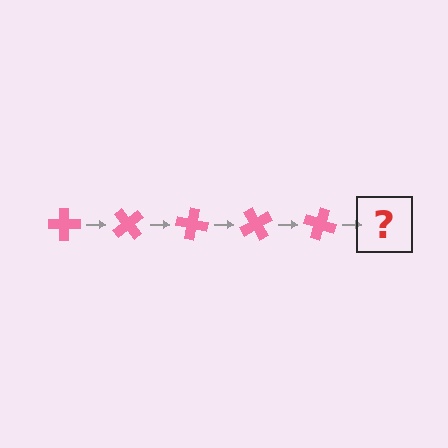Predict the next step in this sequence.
The next step is a pink cross rotated 250 degrees.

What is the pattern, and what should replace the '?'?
The pattern is that the cross rotates 50 degrees each step. The '?' should be a pink cross rotated 250 degrees.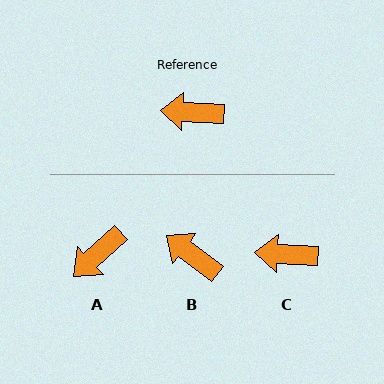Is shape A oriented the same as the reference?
No, it is off by about 46 degrees.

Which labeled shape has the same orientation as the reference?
C.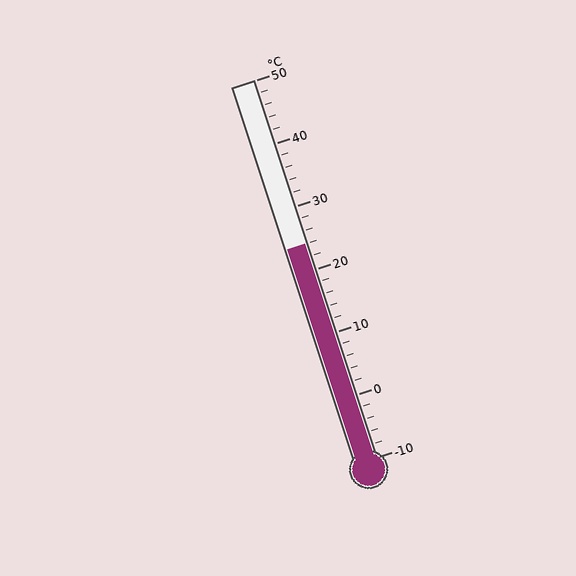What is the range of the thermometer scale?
The thermometer scale ranges from -10°C to 50°C.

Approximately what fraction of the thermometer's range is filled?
The thermometer is filled to approximately 55% of its range.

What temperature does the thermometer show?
The thermometer shows approximately 24°C.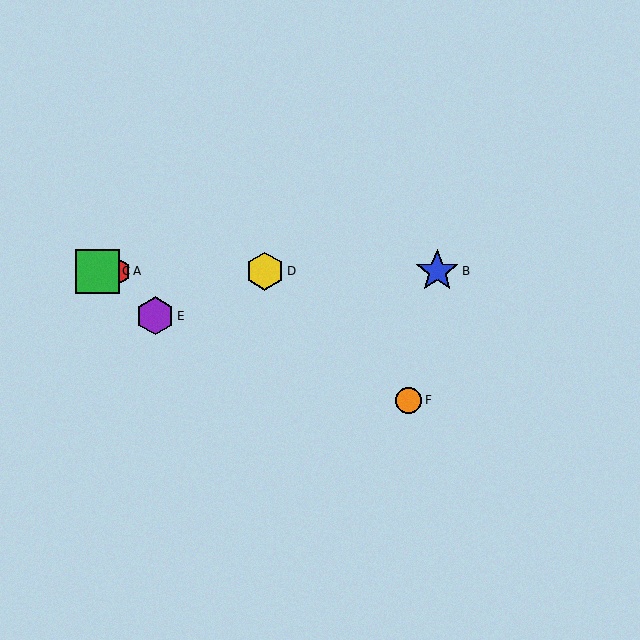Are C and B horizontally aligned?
Yes, both are at y≈271.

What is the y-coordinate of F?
Object F is at y≈400.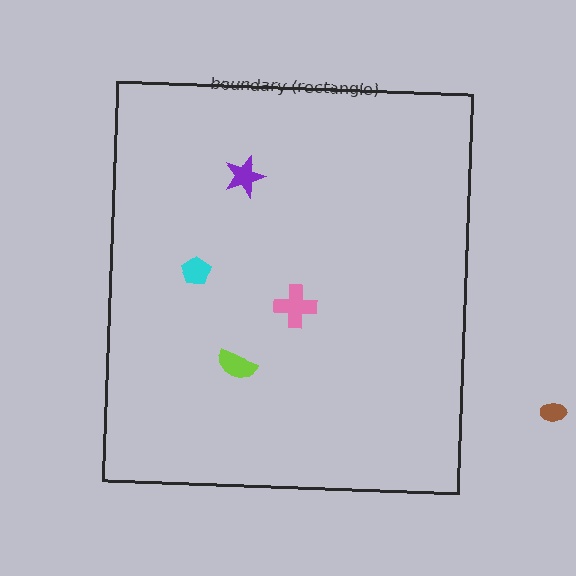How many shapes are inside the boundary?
4 inside, 1 outside.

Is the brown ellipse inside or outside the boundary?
Outside.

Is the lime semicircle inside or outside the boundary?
Inside.